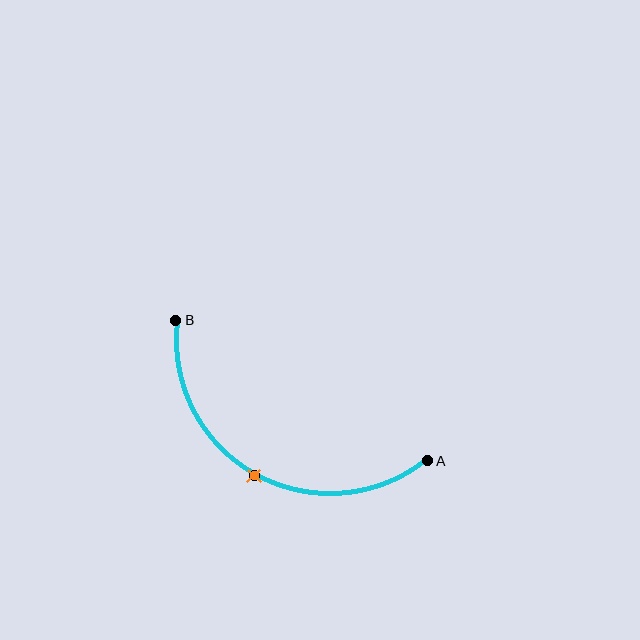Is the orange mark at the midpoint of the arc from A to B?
Yes. The orange mark lies on the arc at equal arc-length from both A and B — it is the arc midpoint.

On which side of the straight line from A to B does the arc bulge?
The arc bulges below the straight line connecting A and B.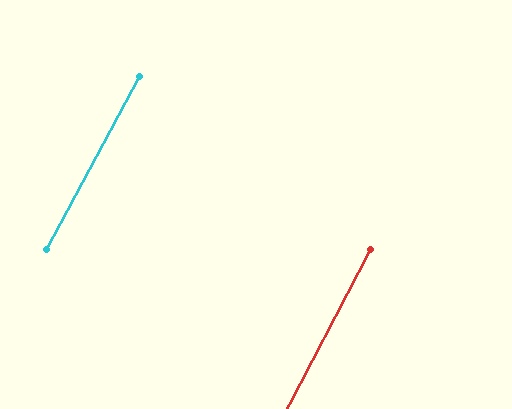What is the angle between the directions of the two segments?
Approximately 1 degree.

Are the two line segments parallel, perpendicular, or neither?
Parallel — their directions differ by only 0.6°.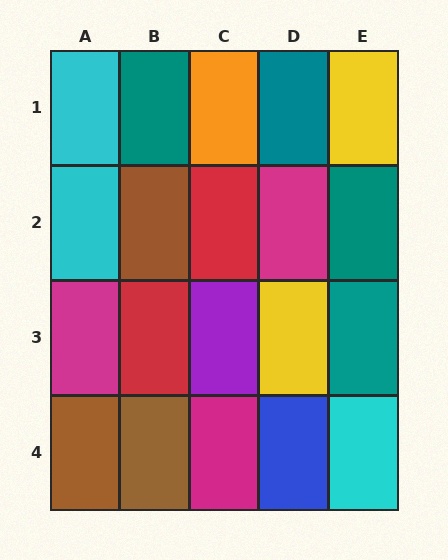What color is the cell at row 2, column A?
Cyan.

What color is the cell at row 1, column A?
Cyan.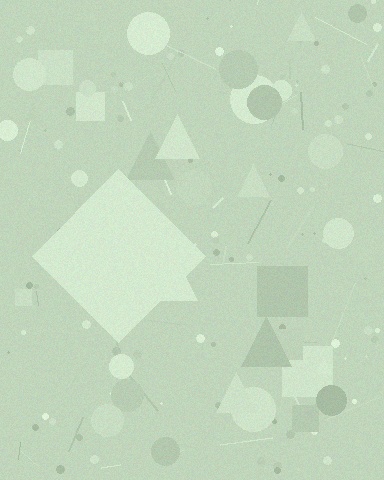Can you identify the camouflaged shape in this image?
The camouflaged shape is a diamond.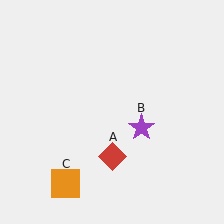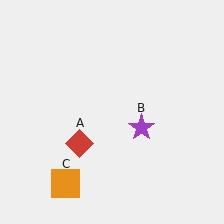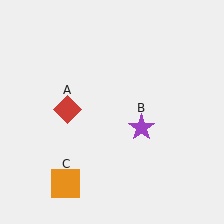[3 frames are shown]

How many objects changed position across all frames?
1 object changed position: red diamond (object A).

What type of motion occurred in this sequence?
The red diamond (object A) rotated clockwise around the center of the scene.